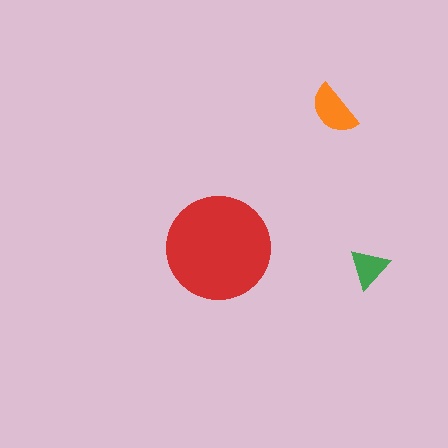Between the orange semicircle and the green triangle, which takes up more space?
The orange semicircle.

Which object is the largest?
The red circle.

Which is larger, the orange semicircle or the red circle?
The red circle.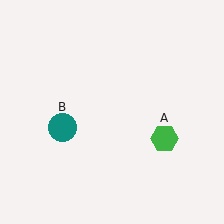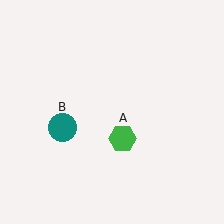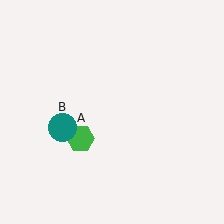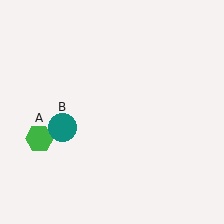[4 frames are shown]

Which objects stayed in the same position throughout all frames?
Teal circle (object B) remained stationary.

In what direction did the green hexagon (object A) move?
The green hexagon (object A) moved left.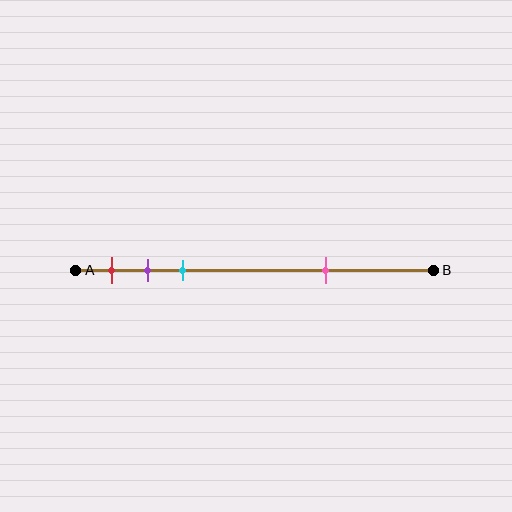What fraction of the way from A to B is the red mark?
The red mark is approximately 10% (0.1) of the way from A to B.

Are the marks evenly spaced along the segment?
No, the marks are not evenly spaced.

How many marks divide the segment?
There are 4 marks dividing the segment.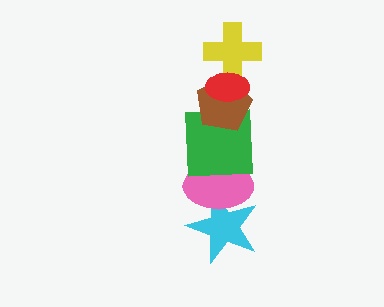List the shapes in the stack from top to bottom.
From top to bottom: the red ellipse, the yellow cross, the brown pentagon, the green square, the pink ellipse, the cyan star.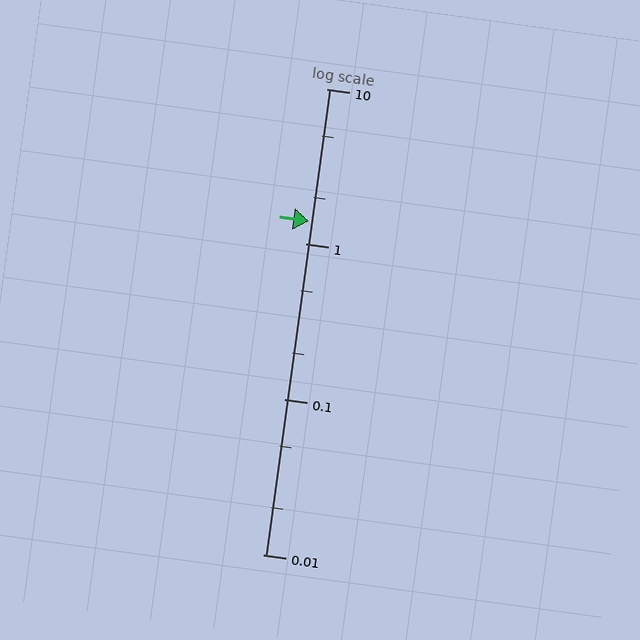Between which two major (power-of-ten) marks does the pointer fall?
The pointer is between 1 and 10.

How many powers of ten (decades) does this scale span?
The scale spans 3 decades, from 0.01 to 10.